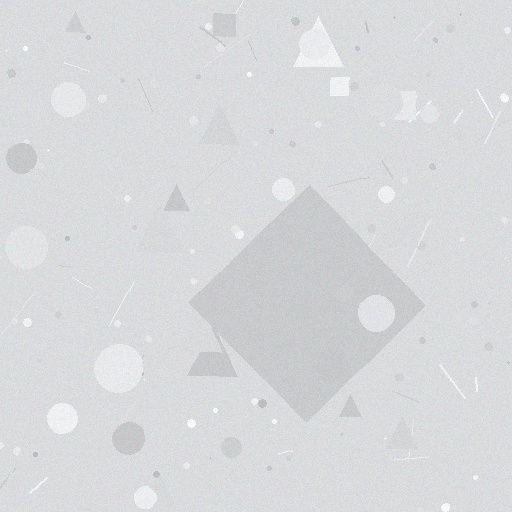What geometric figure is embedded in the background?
A diamond is embedded in the background.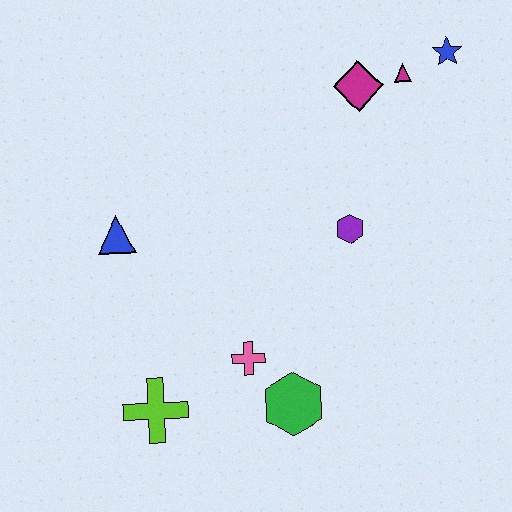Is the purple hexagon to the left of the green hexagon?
No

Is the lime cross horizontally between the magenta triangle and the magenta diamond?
No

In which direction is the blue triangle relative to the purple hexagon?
The blue triangle is to the left of the purple hexagon.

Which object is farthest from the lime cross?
The blue star is farthest from the lime cross.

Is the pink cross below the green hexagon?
No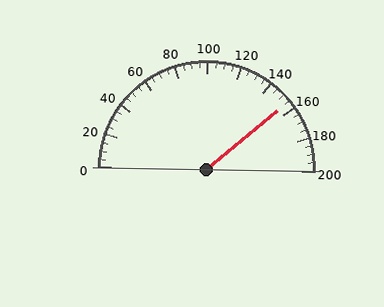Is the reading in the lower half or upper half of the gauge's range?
The reading is in the upper half of the range (0 to 200).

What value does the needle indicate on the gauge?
The needle indicates approximately 155.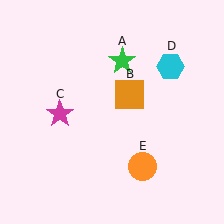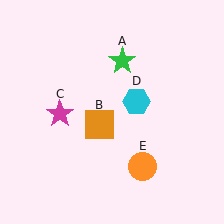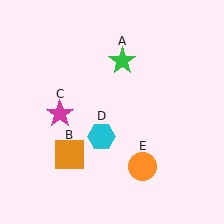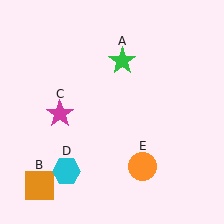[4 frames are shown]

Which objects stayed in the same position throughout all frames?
Green star (object A) and magenta star (object C) and orange circle (object E) remained stationary.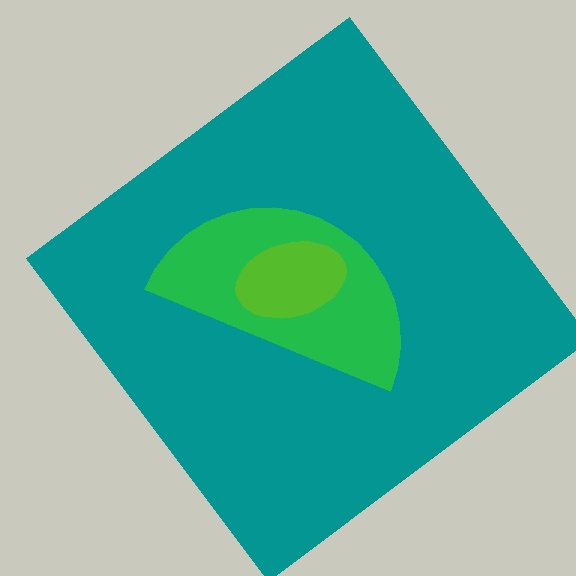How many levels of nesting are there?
3.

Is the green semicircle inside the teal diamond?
Yes.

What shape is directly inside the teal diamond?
The green semicircle.